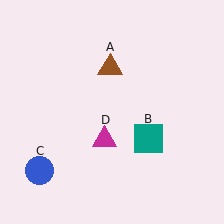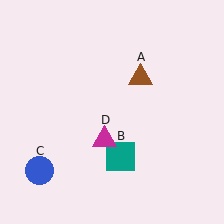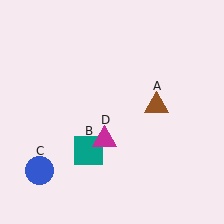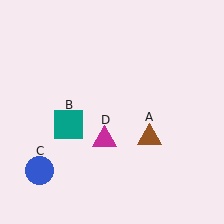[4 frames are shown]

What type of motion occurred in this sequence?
The brown triangle (object A), teal square (object B) rotated clockwise around the center of the scene.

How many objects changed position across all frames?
2 objects changed position: brown triangle (object A), teal square (object B).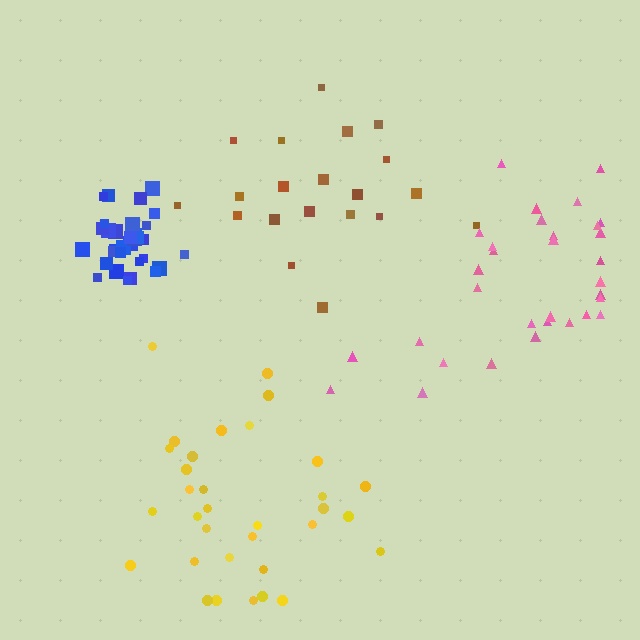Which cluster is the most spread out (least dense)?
Brown.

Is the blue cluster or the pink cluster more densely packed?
Blue.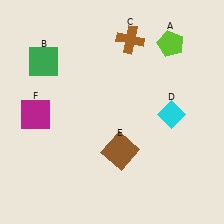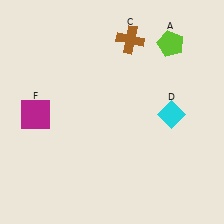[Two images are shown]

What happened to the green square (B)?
The green square (B) was removed in Image 2. It was in the top-left area of Image 1.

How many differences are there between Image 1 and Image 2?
There are 2 differences between the two images.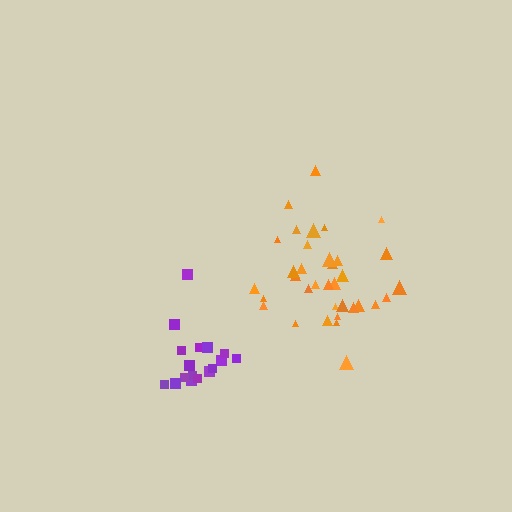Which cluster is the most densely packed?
Orange.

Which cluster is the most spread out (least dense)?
Purple.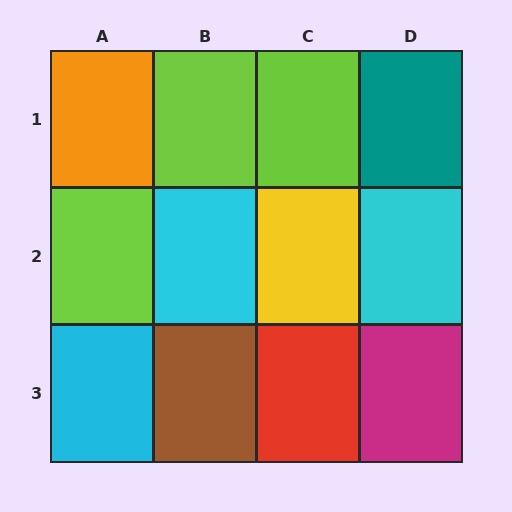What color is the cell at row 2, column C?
Yellow.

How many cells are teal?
1 cell is teal.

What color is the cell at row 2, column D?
Cyan.